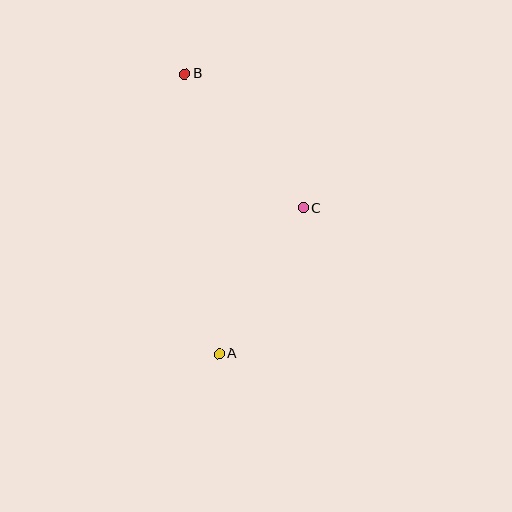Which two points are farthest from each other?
Points A and B are farthest from each other.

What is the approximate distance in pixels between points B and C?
The distance between B and C is approximately 179 pixels.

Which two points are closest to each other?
Points A and C are closest to each other.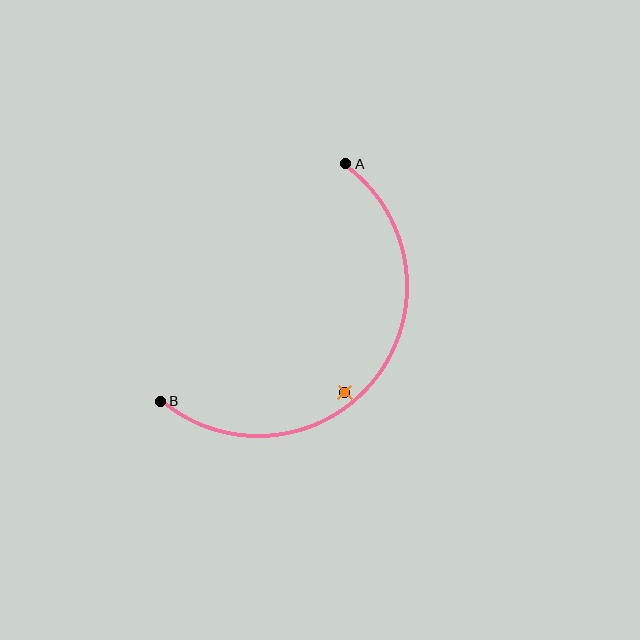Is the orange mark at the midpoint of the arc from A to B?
No — the orange mark does not lie on the arc at all. It sits slightly inside the curve.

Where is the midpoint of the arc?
The arc midpoint is the point on the curve farthest from the straight line joining A and B. It sits below and to the right of that line.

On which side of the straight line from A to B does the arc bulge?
The arc bulges below and to the right of the straight line connecting A and B.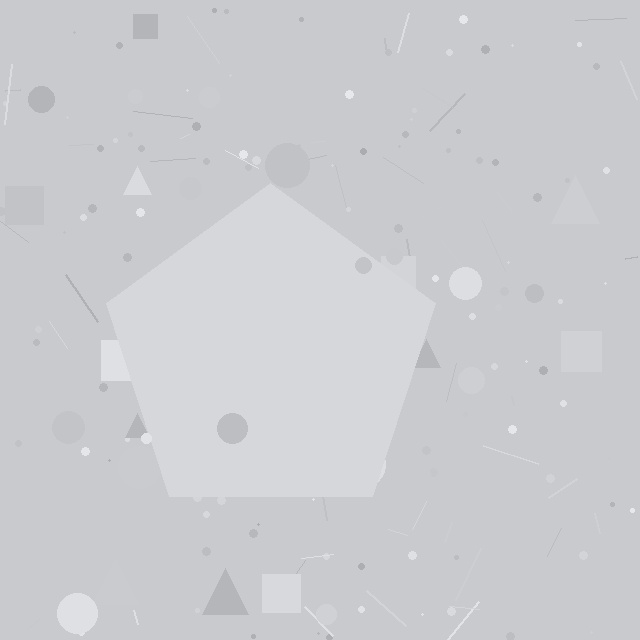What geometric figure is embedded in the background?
A pentagon is embedded in the background.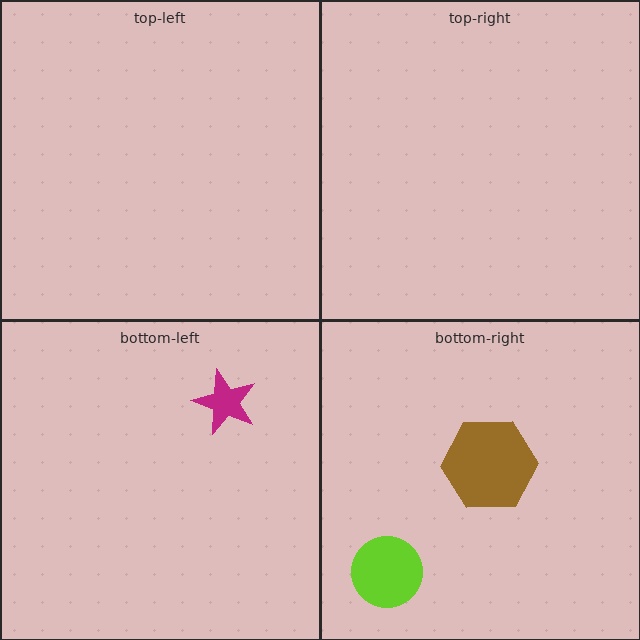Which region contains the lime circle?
The bottom-right region.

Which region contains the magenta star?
The bottom-left region.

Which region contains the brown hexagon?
The bottom-right region.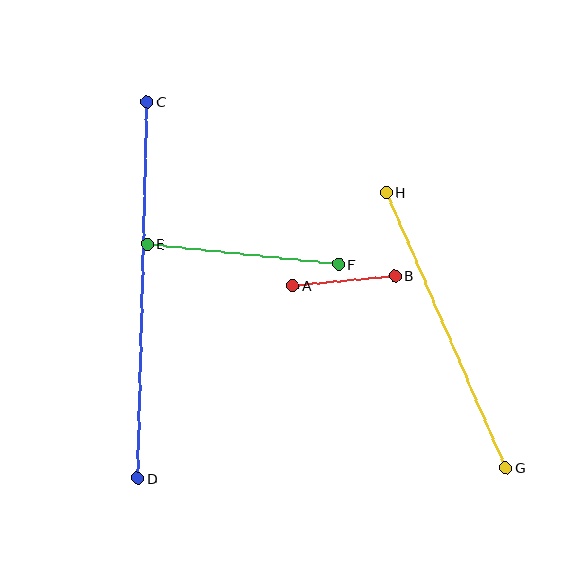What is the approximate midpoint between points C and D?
The midpoint is at approximately (142, 290) pixels.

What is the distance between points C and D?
The distance is approximately 376 pixels.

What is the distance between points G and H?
The distance is approximately 300 pixels.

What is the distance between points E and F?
The distance is approximately 192 pixels.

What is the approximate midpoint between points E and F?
The midpoint is at approximately (243, 254) pixels.